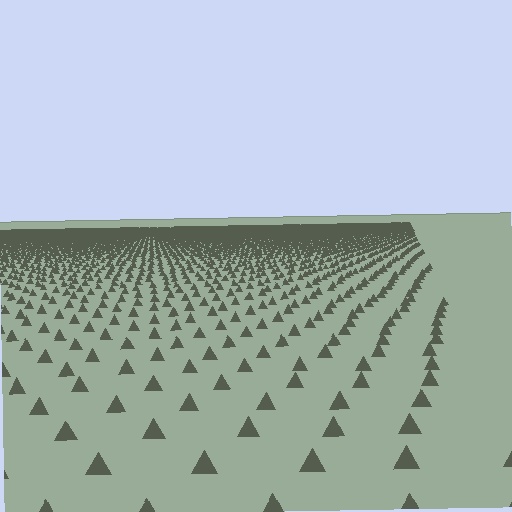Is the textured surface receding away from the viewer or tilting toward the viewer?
The surface is receding away from the viewer. Texture elements get smaller and denser toward the top.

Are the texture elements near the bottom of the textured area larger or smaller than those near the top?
Larger. Near the bottom, elements are closer to the viewer and appear at a bigger on-screen size.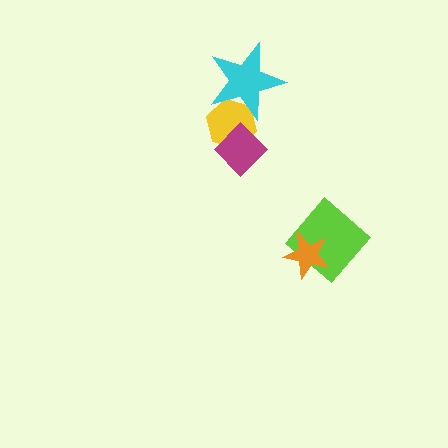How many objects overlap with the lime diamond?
1 object overlaps with the lime diamond.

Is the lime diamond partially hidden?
Yes, it is partially covered by another shape.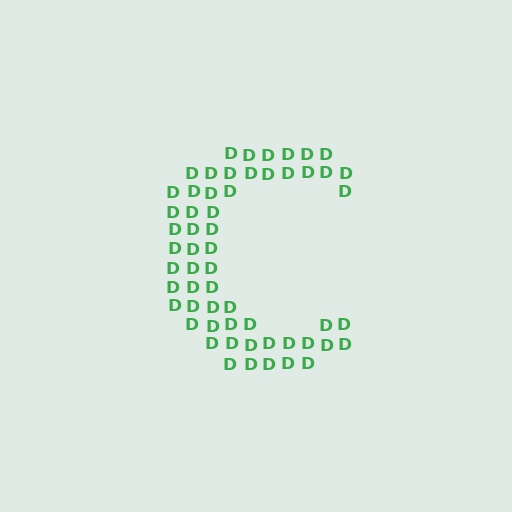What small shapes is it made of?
It is made of small letter D's.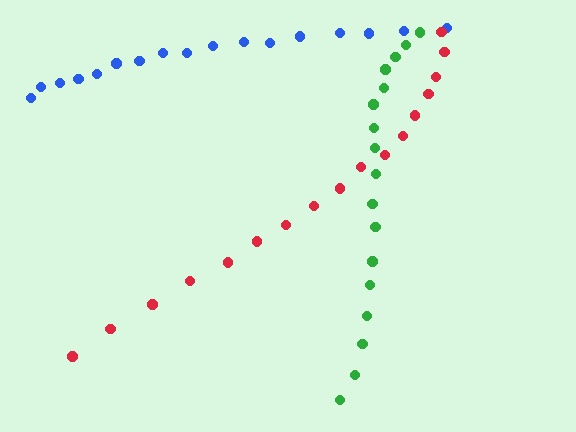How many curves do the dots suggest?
There are 3 distinct paths.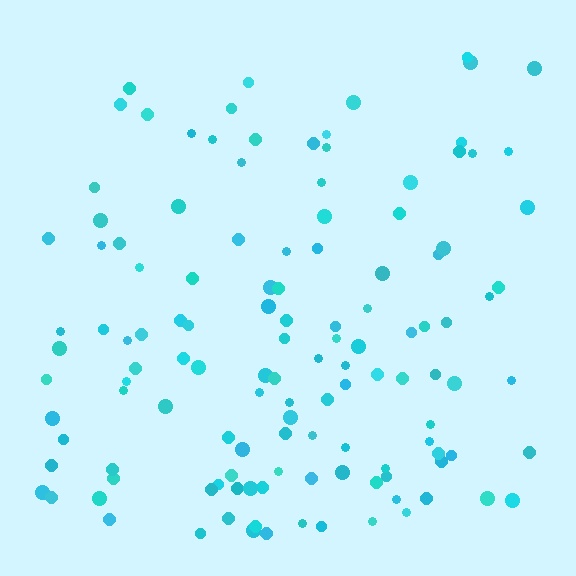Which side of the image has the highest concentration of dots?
The bottom.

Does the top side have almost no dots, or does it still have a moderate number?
Still a moderate number, just noticeably fewer than the bottom.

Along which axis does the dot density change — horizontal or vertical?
Vertical.